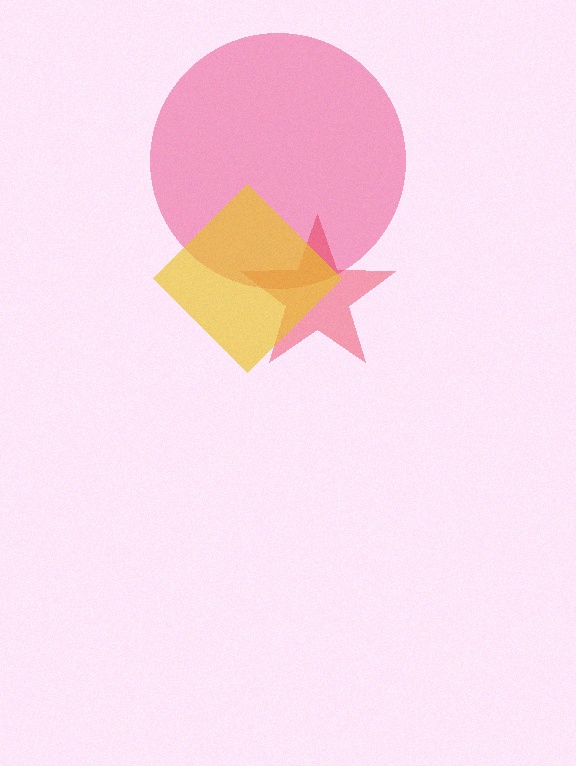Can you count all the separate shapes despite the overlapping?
Yes, there are 3 separate shapes.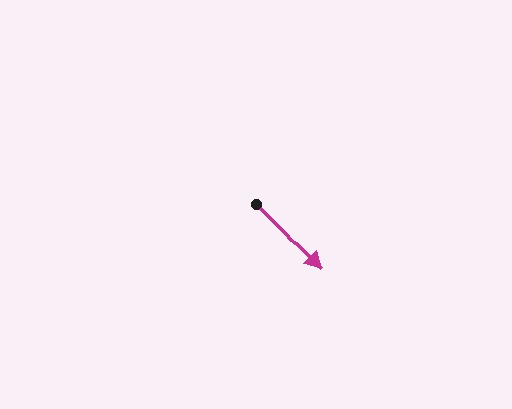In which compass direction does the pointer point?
Southeast.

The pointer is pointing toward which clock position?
Roughly 5 o'clock.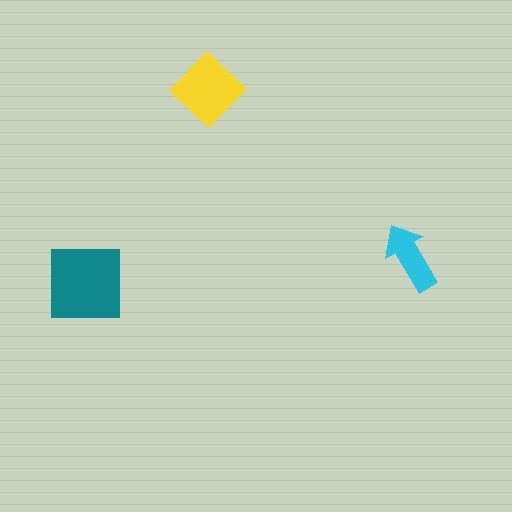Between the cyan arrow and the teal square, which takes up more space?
The teal square.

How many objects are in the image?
There are 3 objects in the image.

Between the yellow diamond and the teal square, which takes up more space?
The teal square.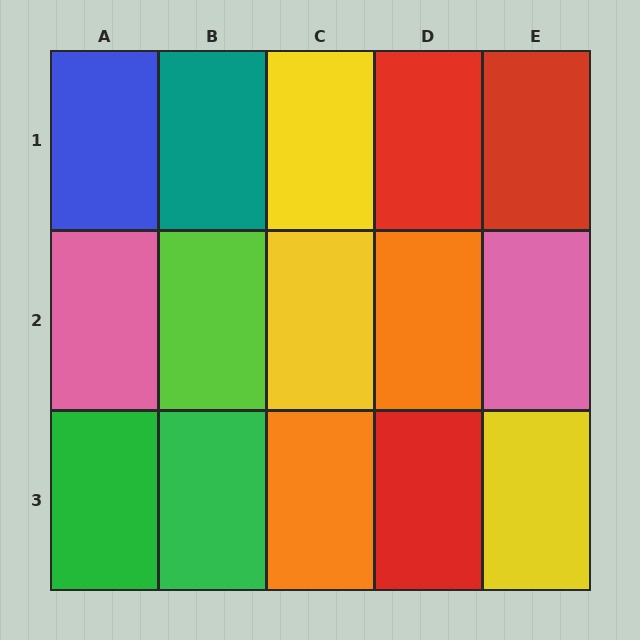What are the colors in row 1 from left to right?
Blue, teal, yellow, red, red.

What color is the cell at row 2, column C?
Yellow.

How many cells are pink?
2 cells are pink.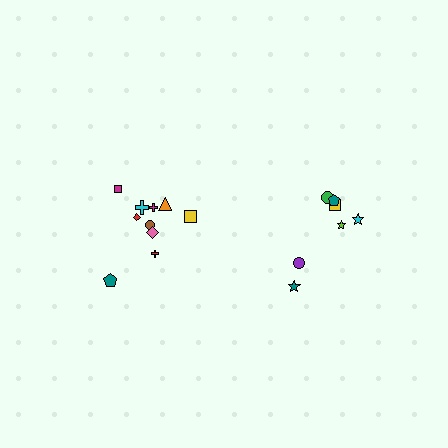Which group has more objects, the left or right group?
The left group.